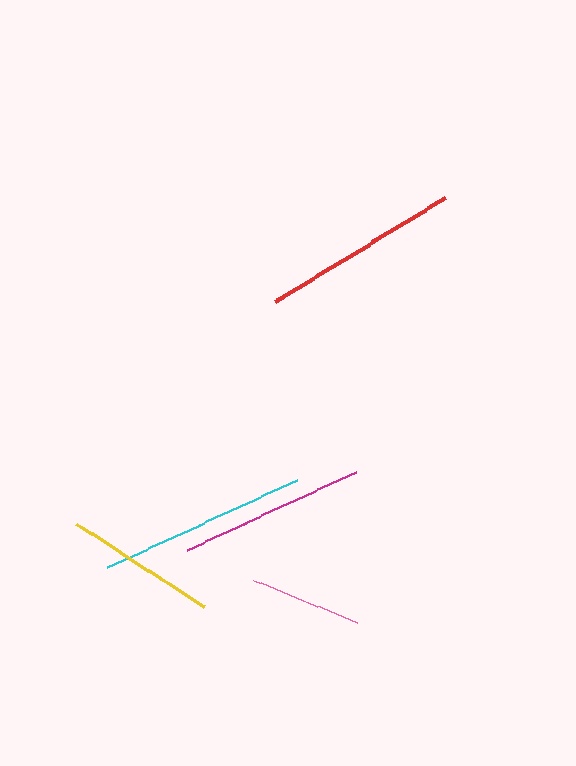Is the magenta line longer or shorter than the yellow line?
The magenta line is longer than the yellow line.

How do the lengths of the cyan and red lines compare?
The cyan and red lines are approximately the same length.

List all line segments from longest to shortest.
From longest to shortest: cyan, red, magenta, yellow, pink.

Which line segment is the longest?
The cyan line is the longest at approximately 210 pixels.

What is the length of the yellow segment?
The yellow segment is approximately 152 pixels long.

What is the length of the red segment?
The red segment is approximately 199 pixels long.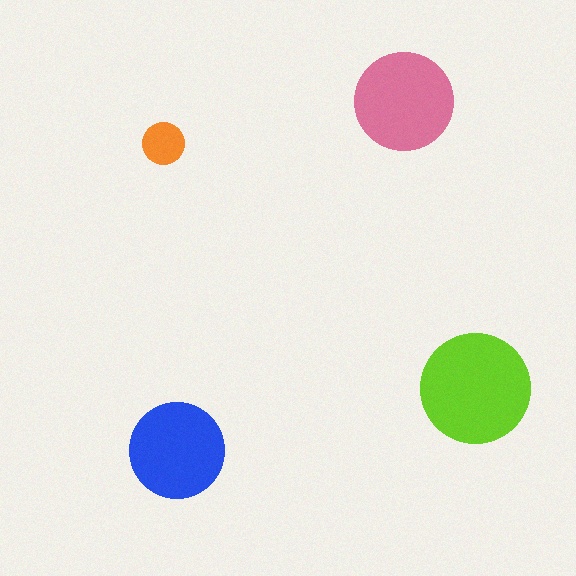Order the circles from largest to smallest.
the lime one, the pink one, the blue one, the orange one.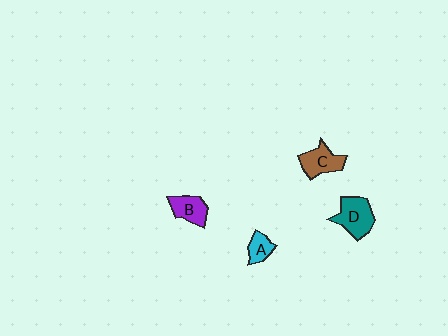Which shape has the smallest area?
Shape A (cyan).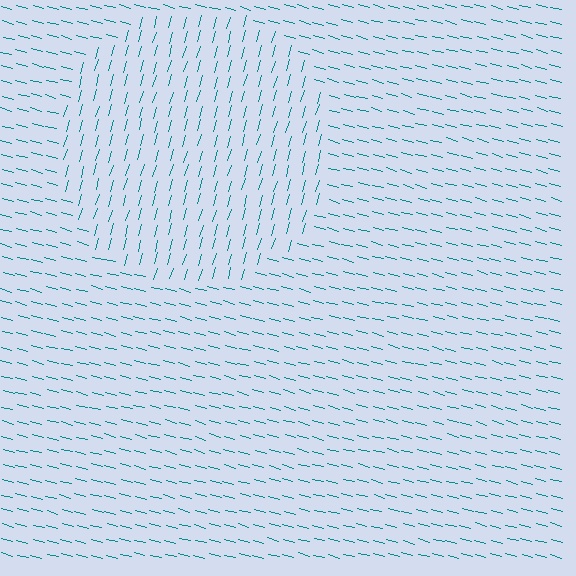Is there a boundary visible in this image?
Yes, there is a texture boundary formed by a change in line orientation.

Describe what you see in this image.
The image is filled with small teal line segments. A circle region in the image has lines oriented differently from the surrounding lines, creating a visible texture boundary.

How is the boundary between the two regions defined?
The boundary is defined purely by a change in line orientation (approximately 89 degrees difference). All lines are the same color and thickness.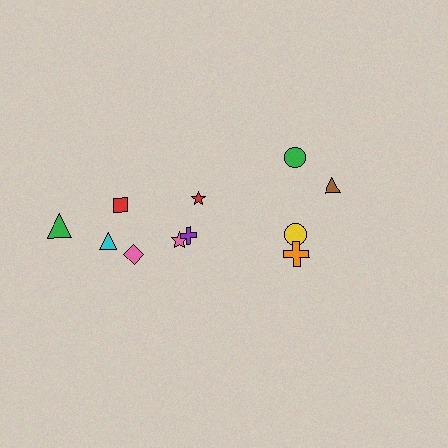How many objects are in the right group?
There are 4 objects.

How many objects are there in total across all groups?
There are 11 objects.